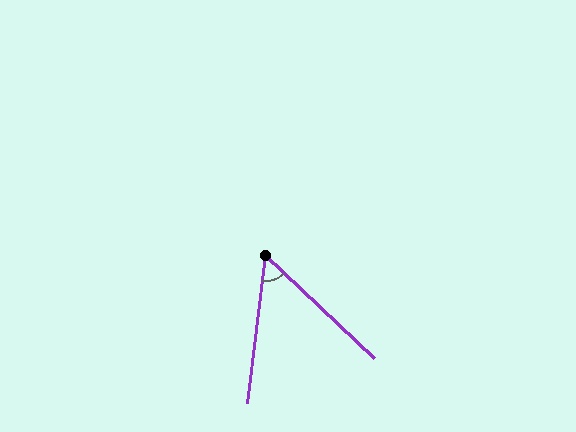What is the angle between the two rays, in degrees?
Approximately 54 degrees.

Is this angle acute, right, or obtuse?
It is acute.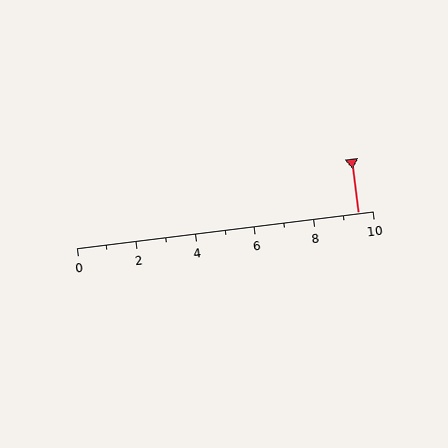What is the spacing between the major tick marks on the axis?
The major ticks are spaced 2 apart.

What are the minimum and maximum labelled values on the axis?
The axis runs from 0 to 10.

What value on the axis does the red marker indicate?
The marker indicates approximately 9.5.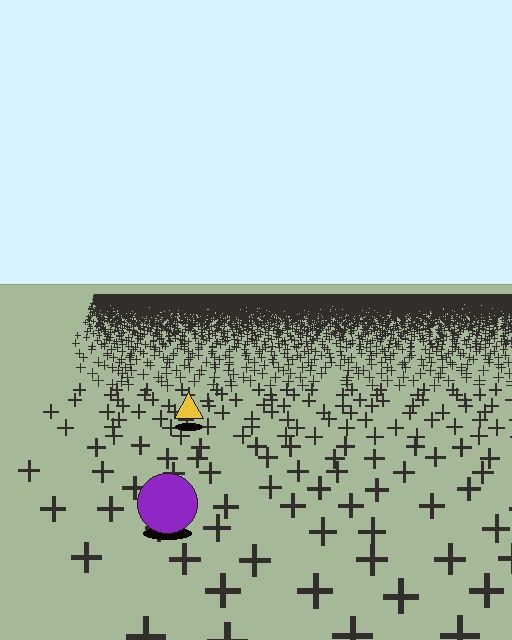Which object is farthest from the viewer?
The yellow triangle is farthest from the viewer. It appears smaller and the ground texture around it is denser.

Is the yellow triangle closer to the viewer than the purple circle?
No. The purple circle is closer — you can tell from the texture gradient: the ground texture is coarser near it.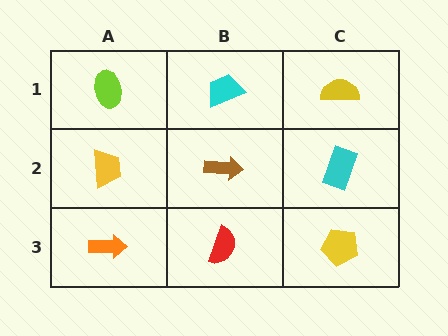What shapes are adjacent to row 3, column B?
A brown arrow (row 2, column B), an orange arrow (row 3, column A), a yellow pentagon (row 3, column C).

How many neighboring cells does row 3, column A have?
2.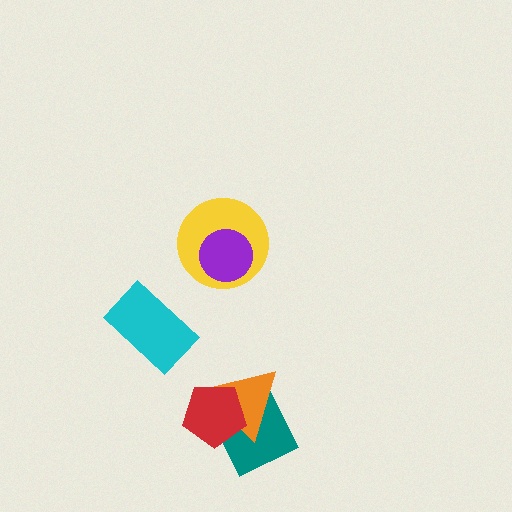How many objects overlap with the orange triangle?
2 objects overlap with the orange triangle.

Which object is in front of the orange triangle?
The red pentagon is in front of the orange triangle.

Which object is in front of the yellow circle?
The purple circle is in front of the yellow circle.